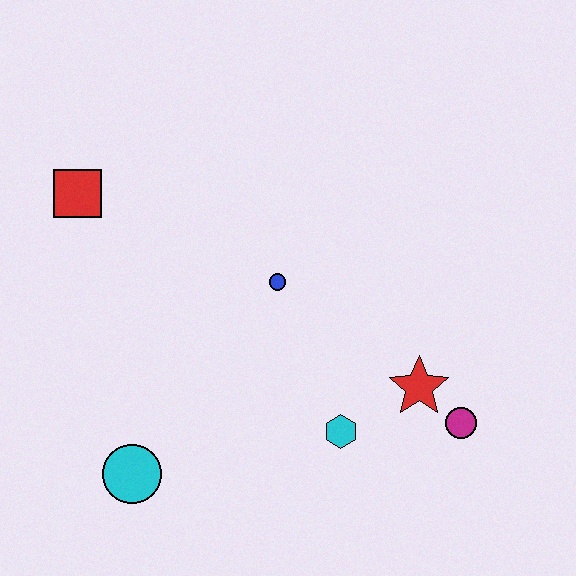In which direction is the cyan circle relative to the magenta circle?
The cyan circle is to the left of the magenta circle.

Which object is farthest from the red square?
The magenta circle is farthest from the red square.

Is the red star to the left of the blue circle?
No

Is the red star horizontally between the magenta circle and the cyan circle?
Yes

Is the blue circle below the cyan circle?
No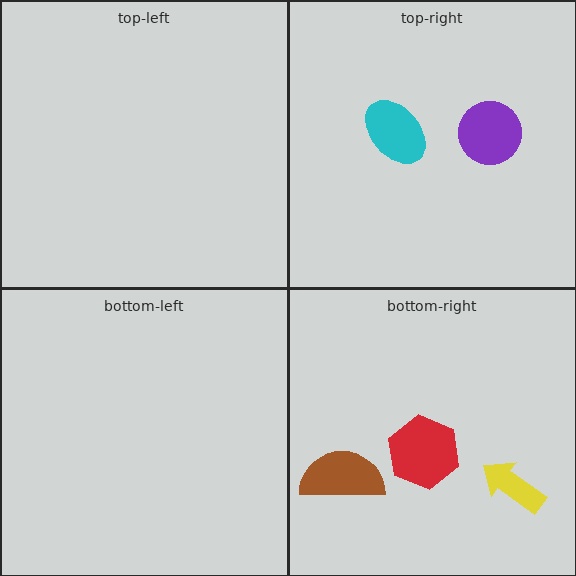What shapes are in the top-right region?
The cyan ellipse, the purple circle.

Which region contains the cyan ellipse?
The top-right region.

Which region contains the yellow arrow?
The bottom-right region.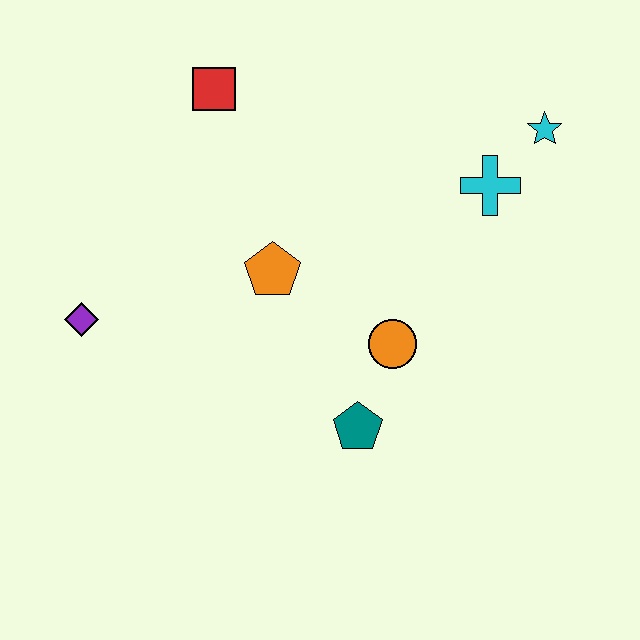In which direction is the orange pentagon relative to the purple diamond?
The orange pentagon is to the right of the purple diamond.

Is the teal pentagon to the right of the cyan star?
No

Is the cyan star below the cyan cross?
No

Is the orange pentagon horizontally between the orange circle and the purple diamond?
Yes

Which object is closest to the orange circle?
The teal pentagon is closest to the orange circle.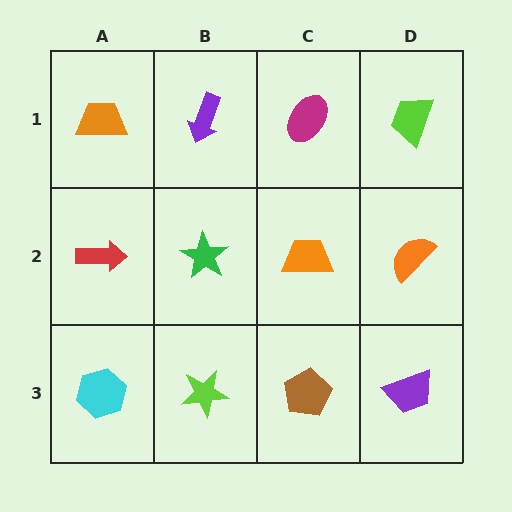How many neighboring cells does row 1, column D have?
2.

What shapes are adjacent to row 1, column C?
An orange trapezoid (row 2, column C), a purple arrow (row 1, column B), a lime trapezoid (row 1, column D).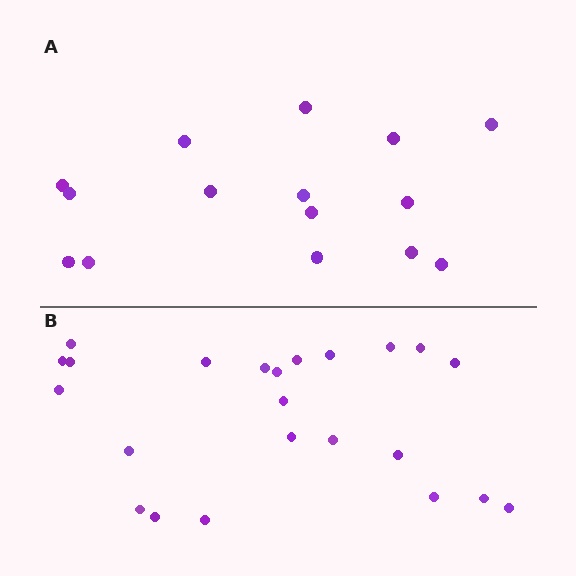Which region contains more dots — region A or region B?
Region B (the bottom region) has more dots.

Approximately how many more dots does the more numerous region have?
Region B has roughly 8 or so more dots than region A.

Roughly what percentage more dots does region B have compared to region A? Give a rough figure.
About 55% more.